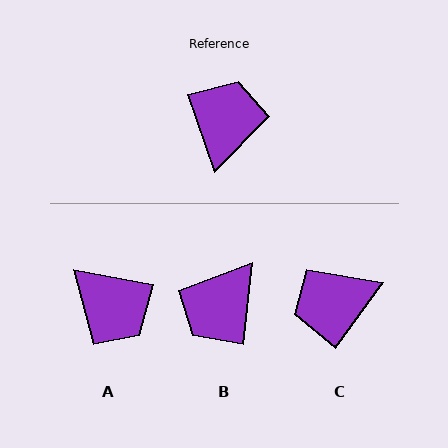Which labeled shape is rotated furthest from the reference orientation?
B, about 155 degrees away.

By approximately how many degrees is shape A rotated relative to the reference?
Approximately 120 degrees clockwise.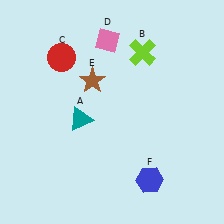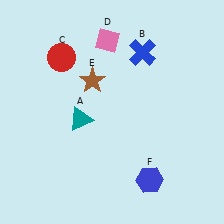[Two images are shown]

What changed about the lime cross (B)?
In Image 1, B is lime. In Image 2, it changed to blue.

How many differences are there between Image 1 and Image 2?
There is 1 difference between the two images.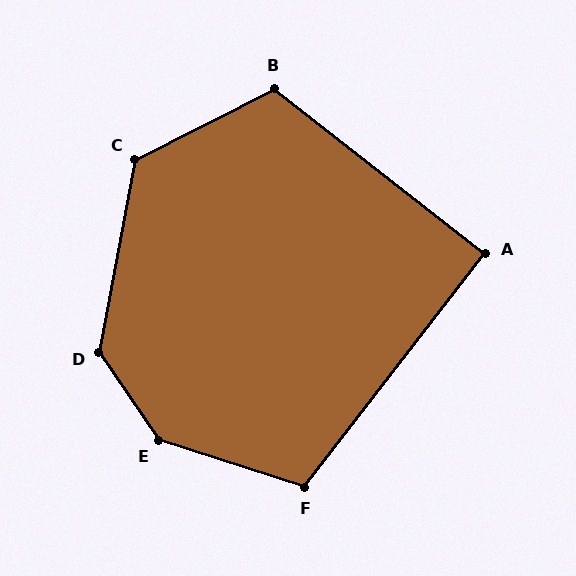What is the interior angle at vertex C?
Approximately 128 degrees (obtuse).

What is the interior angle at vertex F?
Approximately 110 degrees (obtuse).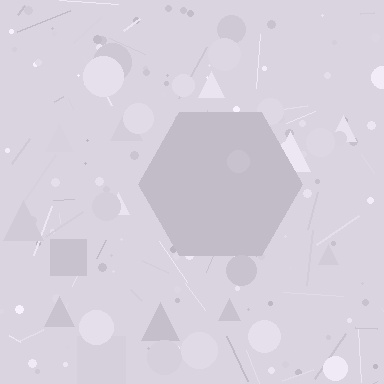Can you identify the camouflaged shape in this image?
The camouflaged shape is a hexagon.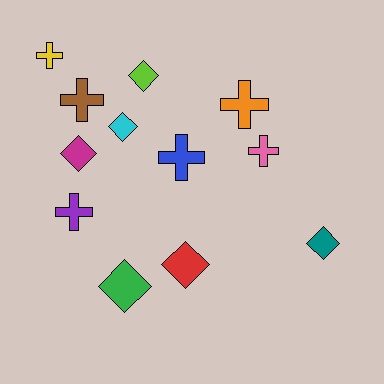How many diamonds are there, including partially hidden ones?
There are 6 diamonds.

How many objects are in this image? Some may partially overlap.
There are 12 objects.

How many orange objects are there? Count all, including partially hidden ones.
There is 1 orange object.